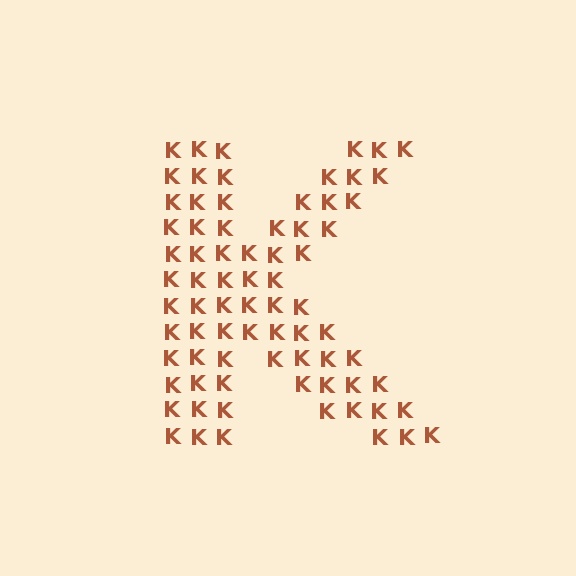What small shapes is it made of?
It is made of small letter K's.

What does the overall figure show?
The overall figure shows the letter K.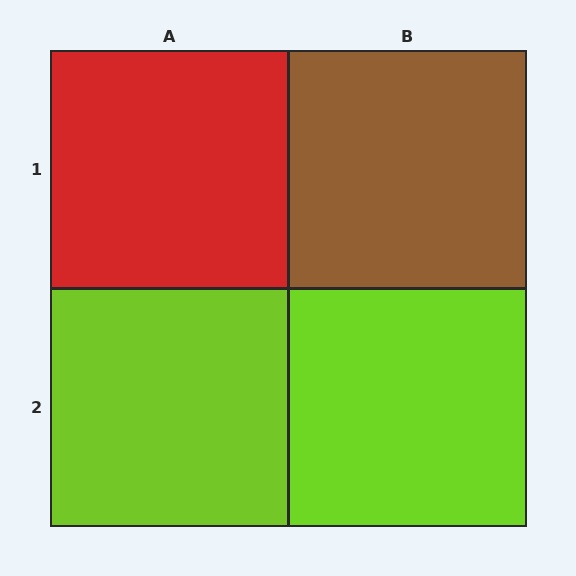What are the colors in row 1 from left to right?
Red, brown.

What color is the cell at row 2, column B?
Lime.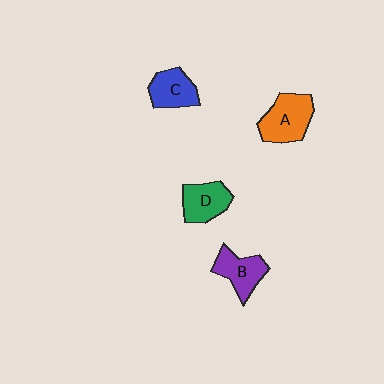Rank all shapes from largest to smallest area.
From largest to smallest: A (orange), B (purple), D (green), C (blue).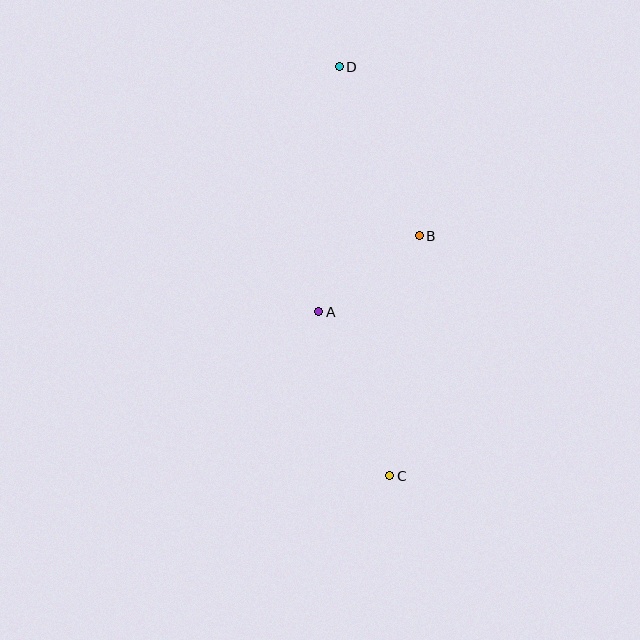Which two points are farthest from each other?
Points C and D are farthest from each other.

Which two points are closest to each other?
Points A and B are closest to each other.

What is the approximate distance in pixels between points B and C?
The distance between B and C is approximately 242 pixels.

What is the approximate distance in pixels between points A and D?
The distance between A and D is approximately 246 pixels.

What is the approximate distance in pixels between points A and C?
The distance between A and C is approximately 179 pixels.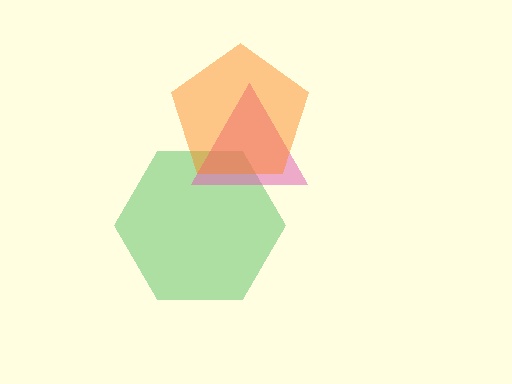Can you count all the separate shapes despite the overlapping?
Yes, there are 3 separate shapes.